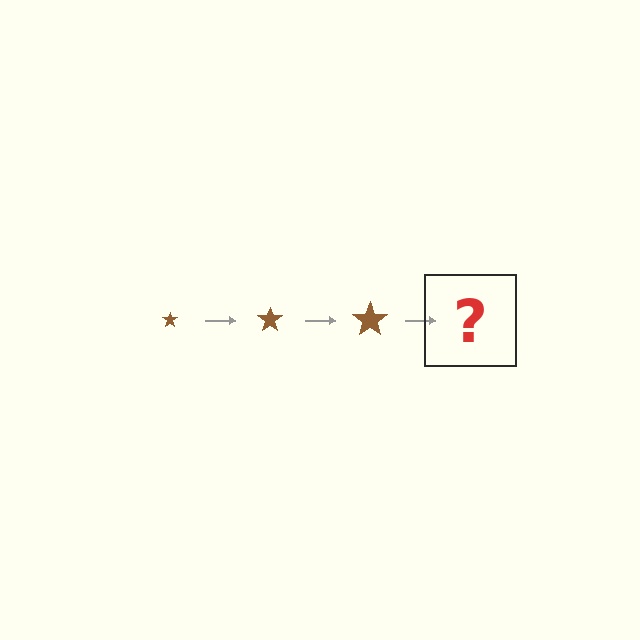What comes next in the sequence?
The next element should be a brown star, larger than the previous one.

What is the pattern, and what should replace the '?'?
The pattern is that the star gets progressively larger each step. The '?' should be a brown star, larger than the previous one.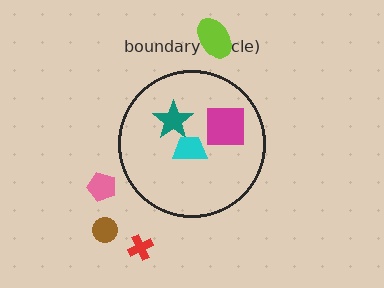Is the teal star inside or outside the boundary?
Inside.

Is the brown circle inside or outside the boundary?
Outside.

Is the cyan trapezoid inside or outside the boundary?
Inside.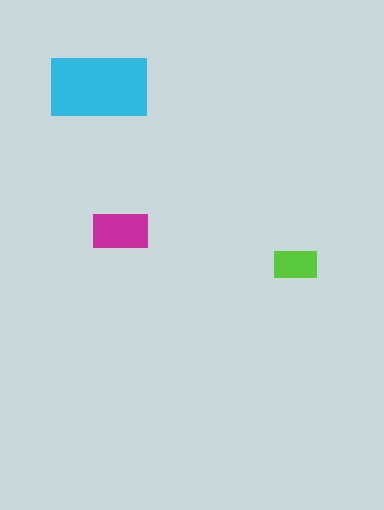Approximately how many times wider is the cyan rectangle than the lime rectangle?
About 2 times wider.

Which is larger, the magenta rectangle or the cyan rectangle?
The cyan one.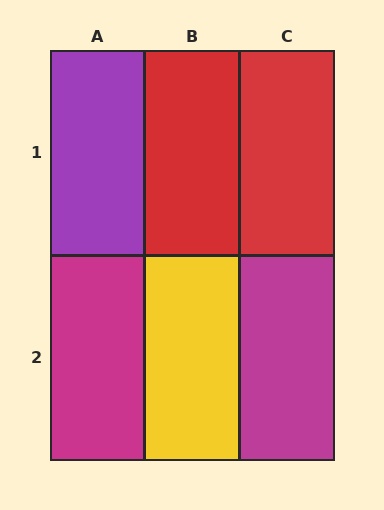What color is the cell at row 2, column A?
Magenta.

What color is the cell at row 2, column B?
Yellow.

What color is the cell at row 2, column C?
Magenta.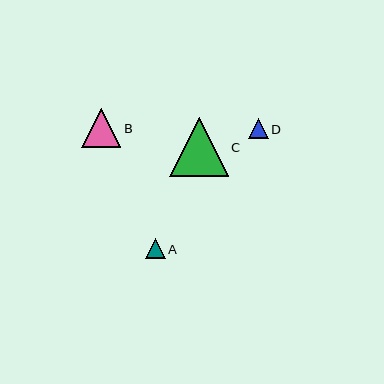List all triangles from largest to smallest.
From largest to smallest: C, B, D, A.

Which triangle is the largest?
Triangle C is the largest with a size of approximately 58 pixels.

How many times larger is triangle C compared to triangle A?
Triangle C is approximately 3.0 times the size of triangle A.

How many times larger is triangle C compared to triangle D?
Triangle C is approximately 2.9 times the size of triangle D.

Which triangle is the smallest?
Triangle A is the smallest with a size of approximately 20 pixels.